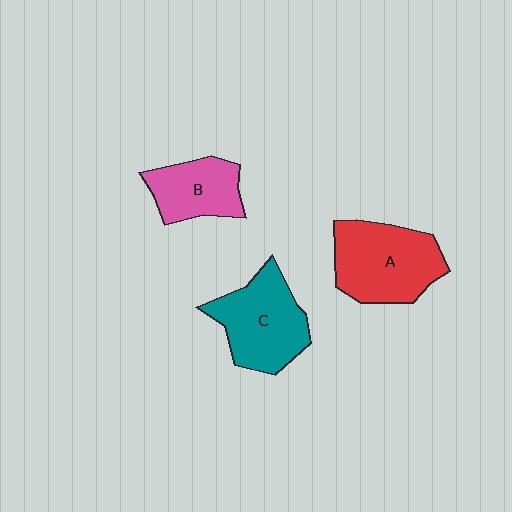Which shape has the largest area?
Shape A (red).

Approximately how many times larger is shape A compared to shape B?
Approximately 1.5 times.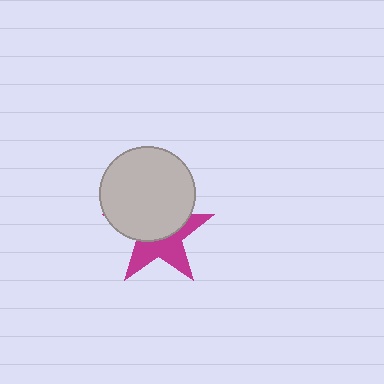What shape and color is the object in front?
The object in front is a light gray circle.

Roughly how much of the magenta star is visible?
About half of it is visible (roughly 46%).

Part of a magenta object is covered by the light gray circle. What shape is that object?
It is a star.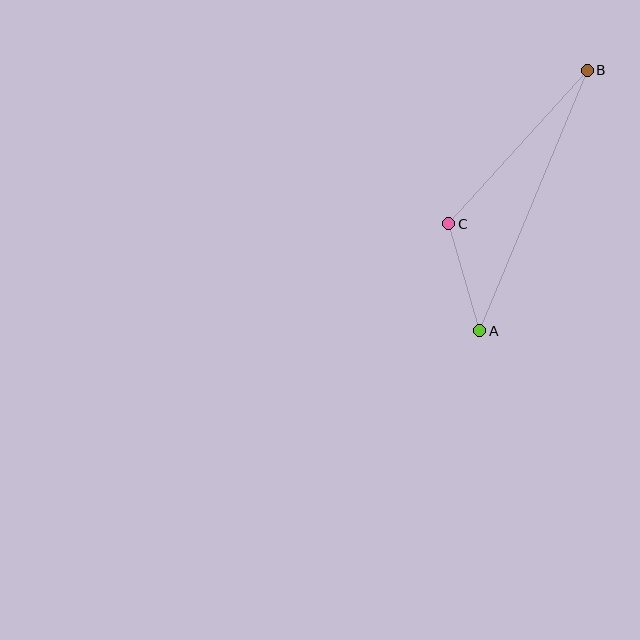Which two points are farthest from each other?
Points A and B are farthest from each other.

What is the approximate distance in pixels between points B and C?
The distance between B and C is approximately 207 pixels.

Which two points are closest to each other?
Points A and C are closest to each other.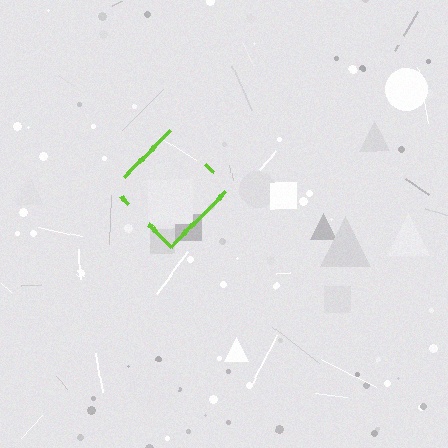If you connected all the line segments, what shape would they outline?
They would outline a diamond.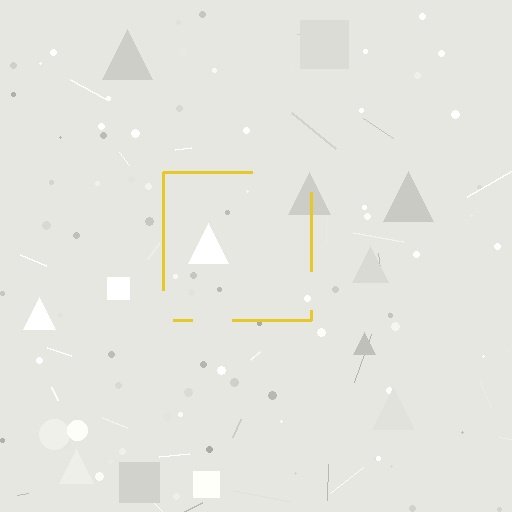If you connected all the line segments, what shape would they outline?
They would outline a square.